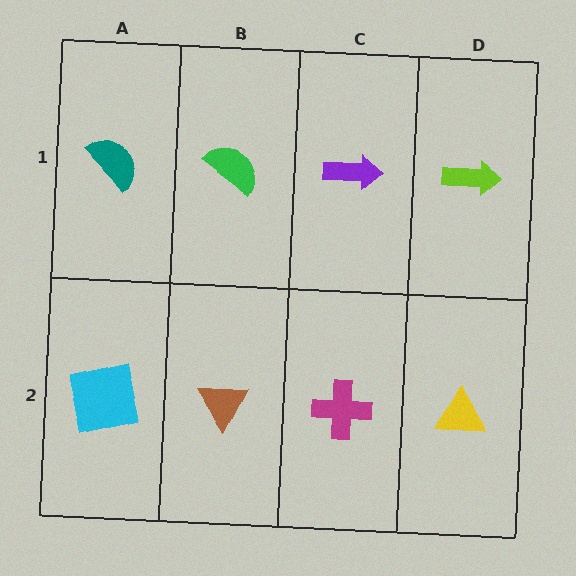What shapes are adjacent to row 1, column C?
A magenta cross (row 2, column C), a green semicircle (row 1, column B), a lime arrow (row 1, column D).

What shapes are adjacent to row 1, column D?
A yellow triangle (row 2, column D), a purple arrow (row 1, column C).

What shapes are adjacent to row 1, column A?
A cyan square (row 2, column A), a green semicircle (row 1, column B).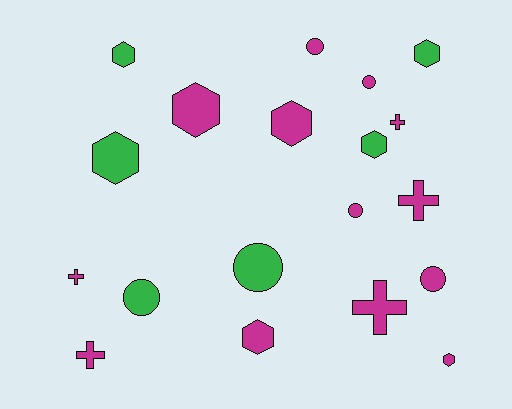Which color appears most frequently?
Magenta, with 13 objects.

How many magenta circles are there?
There are 4 magenta circles.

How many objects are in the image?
There are 19 objects.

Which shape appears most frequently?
Hexagon, with 8 objects.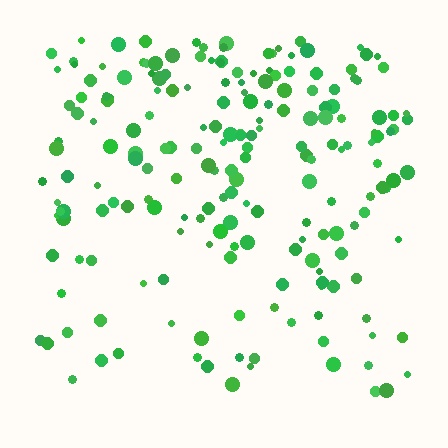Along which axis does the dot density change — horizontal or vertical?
Vertical.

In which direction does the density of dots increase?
From bottom to top, with the top side densest.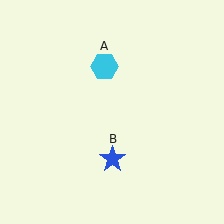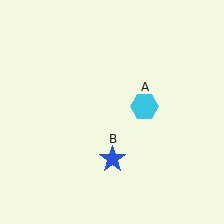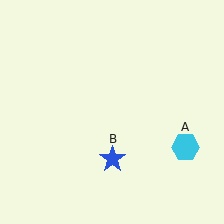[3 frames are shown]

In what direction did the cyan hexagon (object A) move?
The cyan hexagon (object A) moved down and to the right.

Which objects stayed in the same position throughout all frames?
Blue star (object B) remained stationary.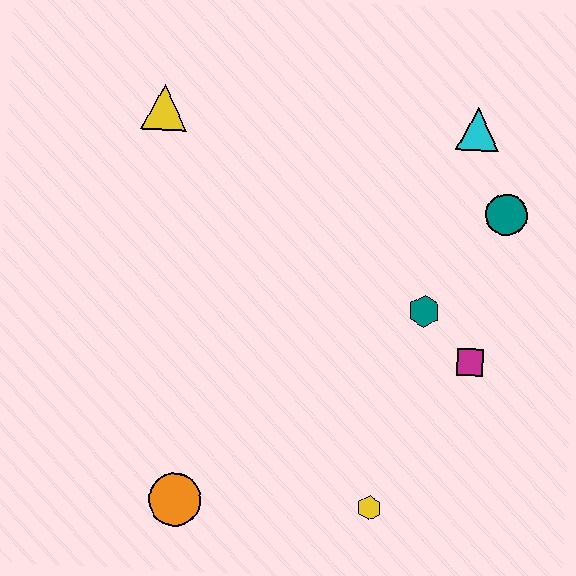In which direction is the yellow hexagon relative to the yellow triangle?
The yellow hexagon is below the yellow triangle.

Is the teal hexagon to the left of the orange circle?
No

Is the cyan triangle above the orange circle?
Yes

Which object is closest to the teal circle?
The cyan triangle is closest to the teal circle.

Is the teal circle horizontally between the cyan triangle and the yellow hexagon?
No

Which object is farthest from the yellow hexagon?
The yellow triangle is farthest from the yellow hexagon.